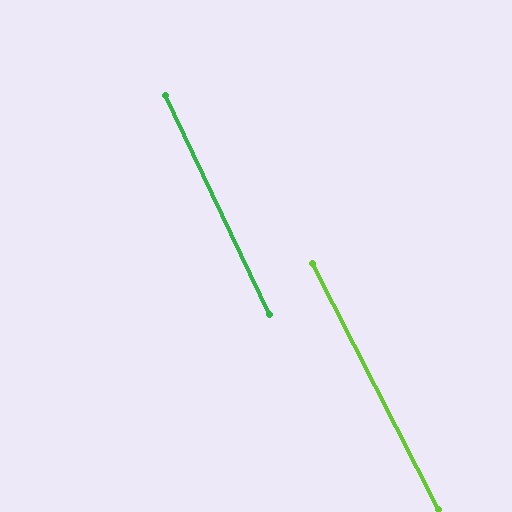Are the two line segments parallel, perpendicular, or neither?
Parallel — their directions differ by only 1.7°.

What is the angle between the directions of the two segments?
Approximately 2 degrees.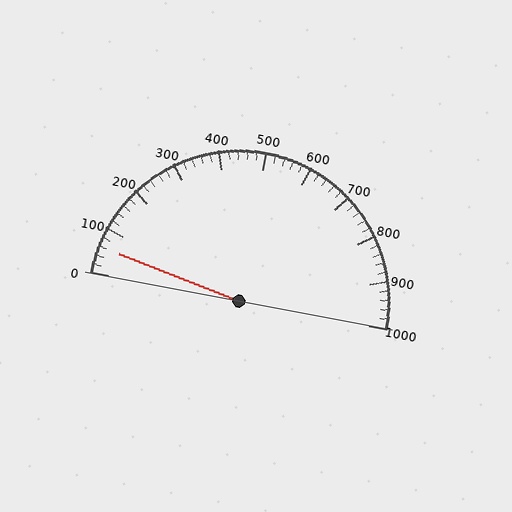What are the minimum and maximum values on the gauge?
The gauge ranges from 0 to 1000.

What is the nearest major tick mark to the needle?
The nearest major tick mark is 100.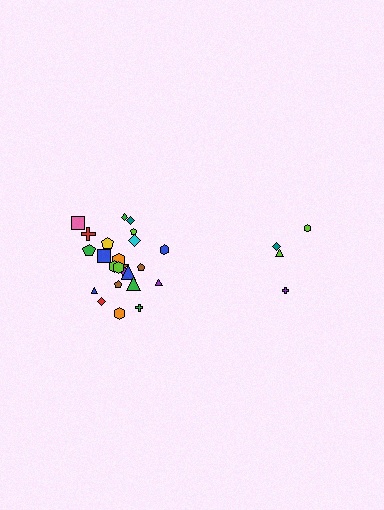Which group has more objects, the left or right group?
The left group.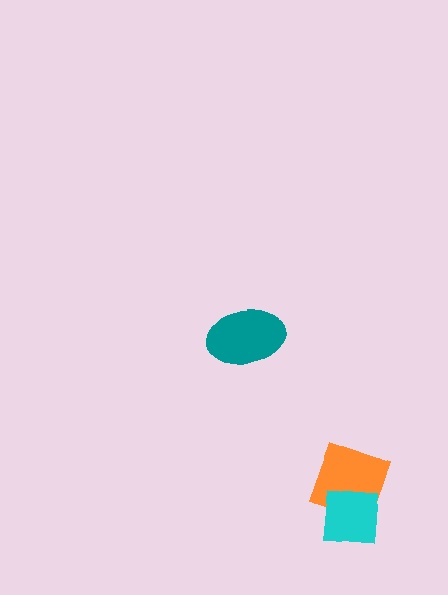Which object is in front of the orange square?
The cyan square is in front of the orange square.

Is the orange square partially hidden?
Yes, it is partially covered by another shape.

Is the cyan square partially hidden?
No, no other shape covers it.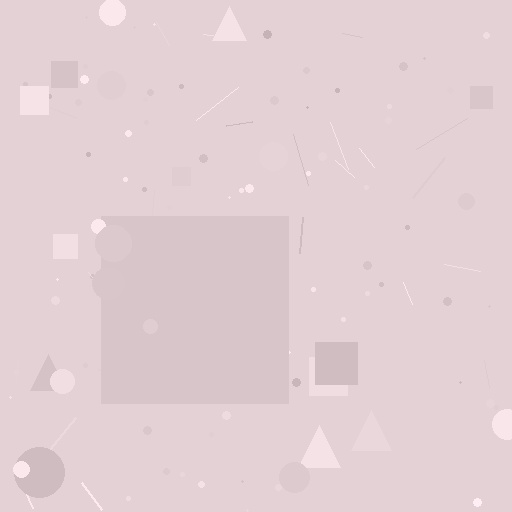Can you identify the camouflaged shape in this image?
The camouflaged shape is a square.